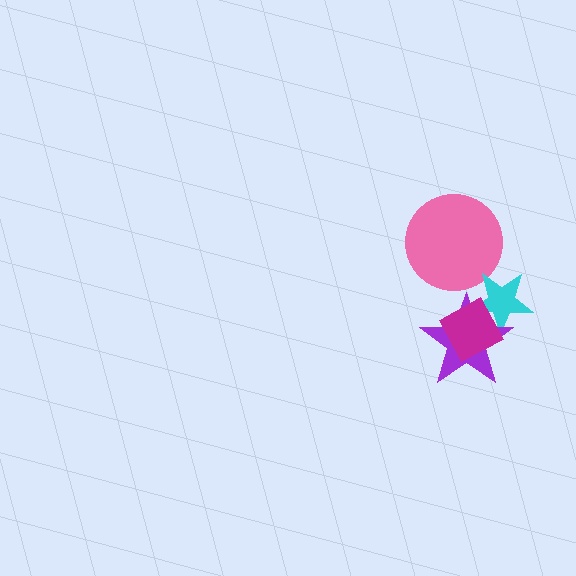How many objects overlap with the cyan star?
2 objects overlap with the cyan star.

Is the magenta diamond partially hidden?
No, no other shape covers it.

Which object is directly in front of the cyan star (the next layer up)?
The purple star is directly in front of the cyan star.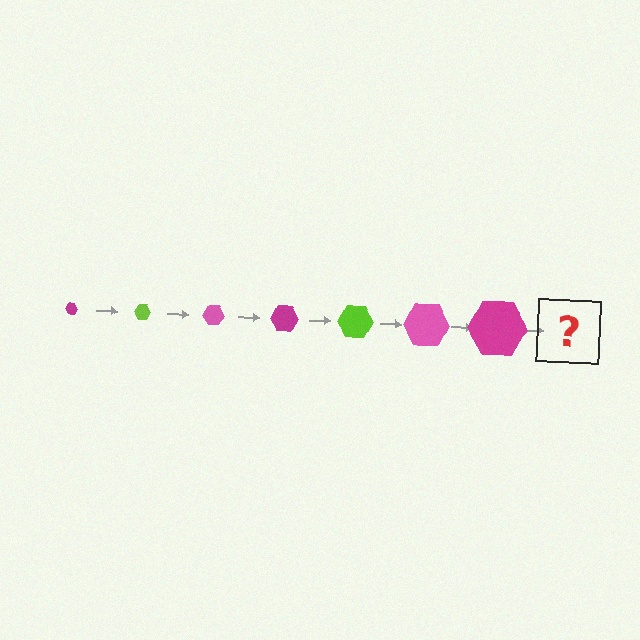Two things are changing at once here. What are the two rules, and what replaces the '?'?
The two rules are that the hexagon grows larger each step and the color cycles through magenta, lime, and pink. The '?' should be a lime hexagon, larger than the previous one.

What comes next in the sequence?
The next element should be a lime hexagon, larger than the previous one.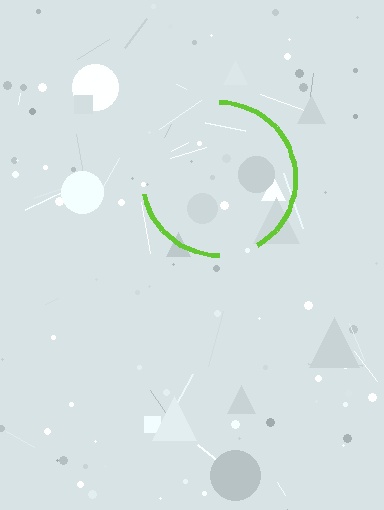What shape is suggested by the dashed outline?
The dashed outline suggests a circle.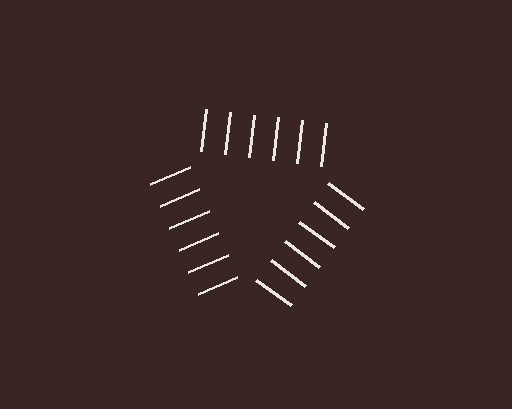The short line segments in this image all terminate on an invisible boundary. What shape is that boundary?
An illusory triangle — the line segments terminate on its edges but no continuous stroke is drawn.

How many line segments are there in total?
18 — 6 along each of the 3 edges.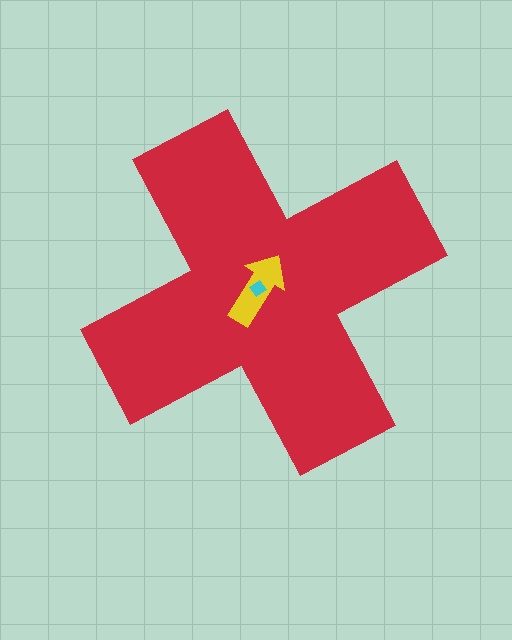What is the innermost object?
The cyan diamond.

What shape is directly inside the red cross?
The yellow arrow.